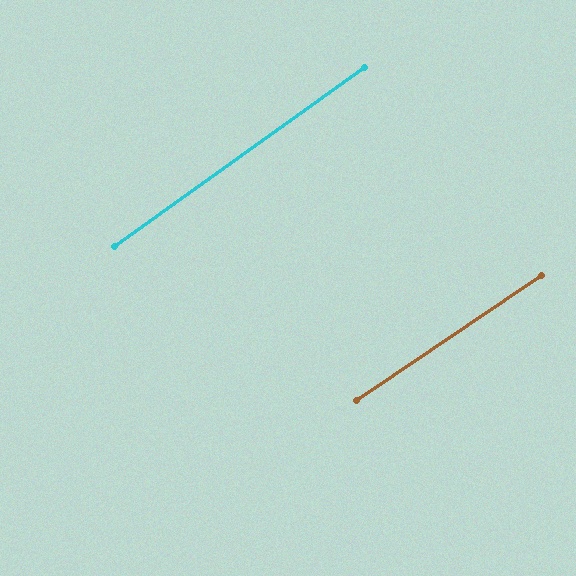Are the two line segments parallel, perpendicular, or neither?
Parallel — their directions differ by only 1.8°.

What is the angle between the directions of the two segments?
Approximately 2 degrees.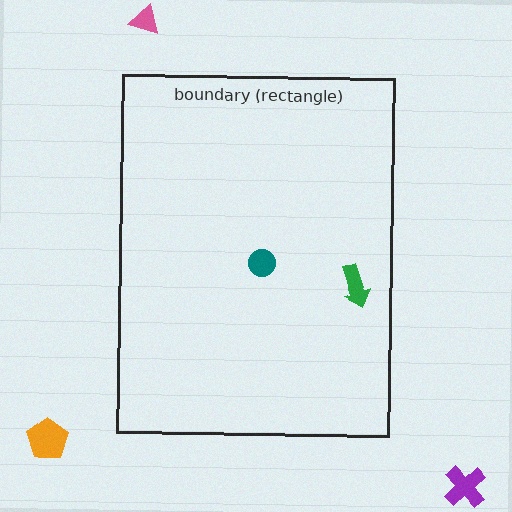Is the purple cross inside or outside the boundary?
Outside.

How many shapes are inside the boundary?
2 inside, 3 outside.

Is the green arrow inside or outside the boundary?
Inside.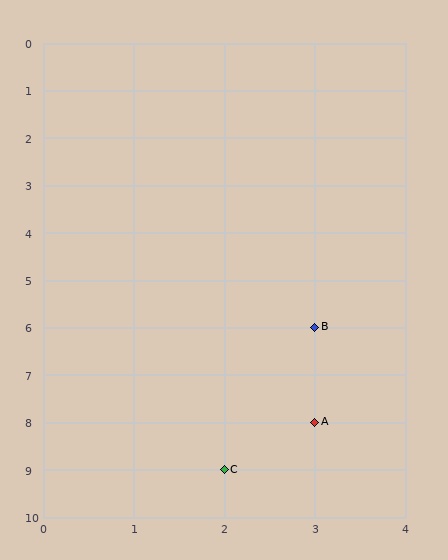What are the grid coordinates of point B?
Point B is at grid coordinates (3, 6).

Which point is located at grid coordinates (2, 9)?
Point C is at (2, 9).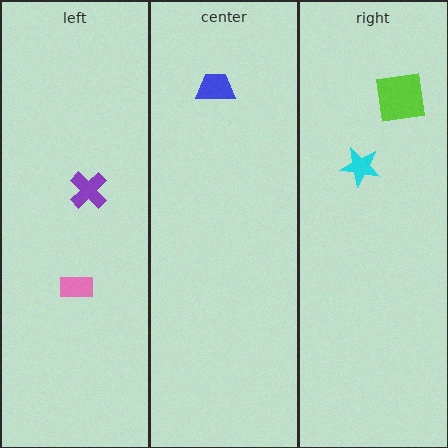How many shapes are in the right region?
2.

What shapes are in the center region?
The blue trapezoid.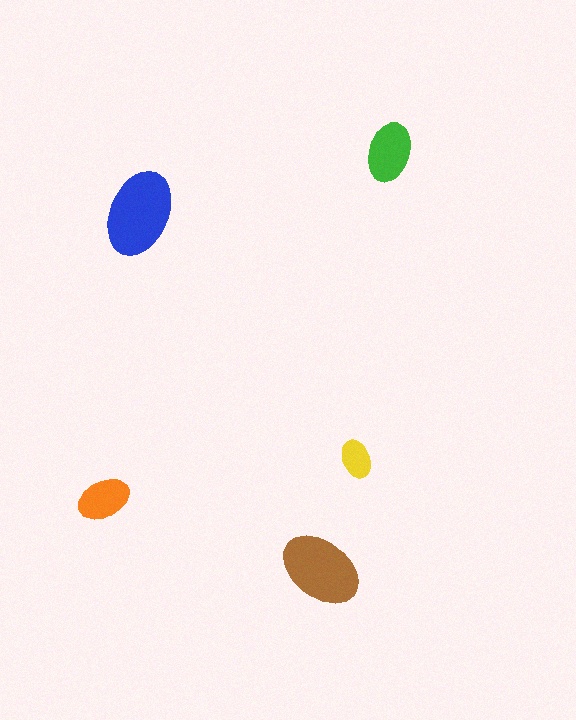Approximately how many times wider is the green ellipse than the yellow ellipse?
About 1.5 times wider.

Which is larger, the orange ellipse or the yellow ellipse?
The orange one.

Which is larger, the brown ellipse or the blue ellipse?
The blue one.